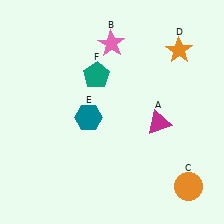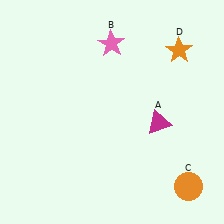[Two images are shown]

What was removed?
The teal hexagon (E), the teal pentagon (F) were removed in Image 2.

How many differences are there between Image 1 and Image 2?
There are 2 differences between the two images.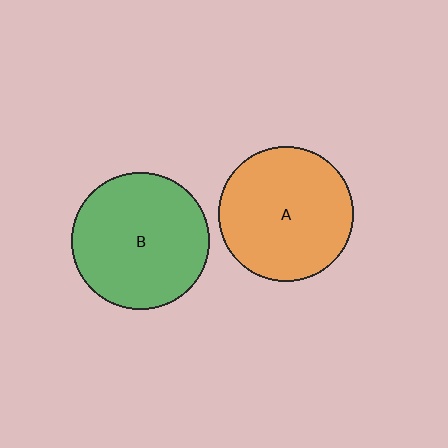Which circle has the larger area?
Circle B (green).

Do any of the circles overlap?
No, none of the circles overlap.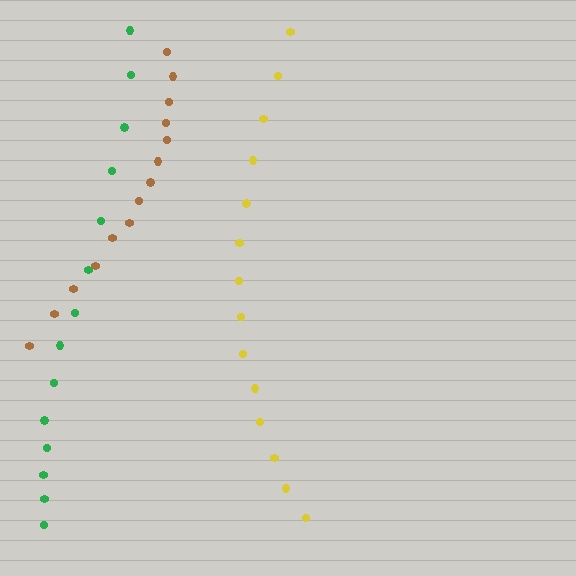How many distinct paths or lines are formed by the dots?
There are 3 distinct paths.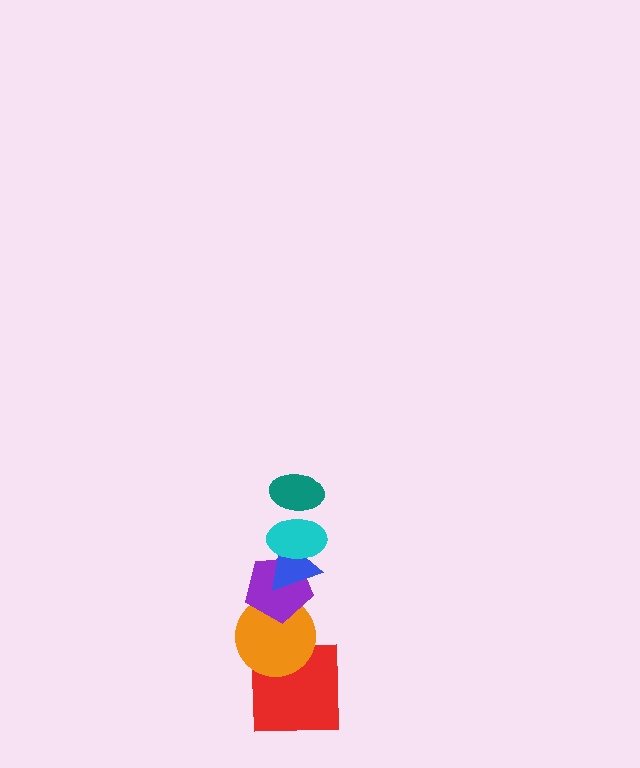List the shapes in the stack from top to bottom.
From top to bottom: the teal ellipse, the cyan ellipse, the blue triangle, the purple pentagon, the orange circle, the red square.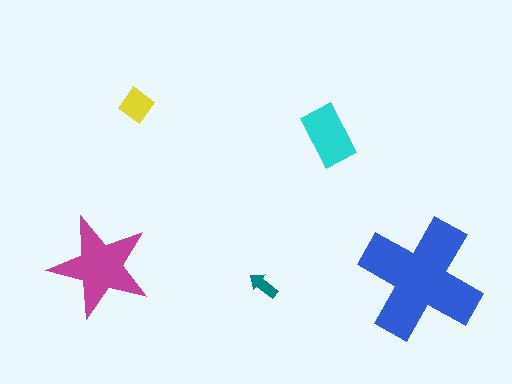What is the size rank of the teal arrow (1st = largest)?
5th.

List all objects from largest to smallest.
The blue cross, the magenta star, the cyan rectangle, the yellow diamond, the teal arrow.